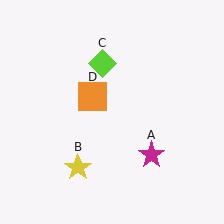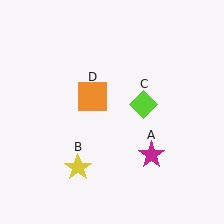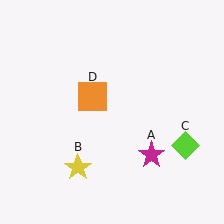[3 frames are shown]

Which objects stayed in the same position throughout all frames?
Magenta star (object A) and yellow star (object B) and orange square (object D) remained stationary.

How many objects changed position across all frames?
1 object changed position: lime diamond (object C).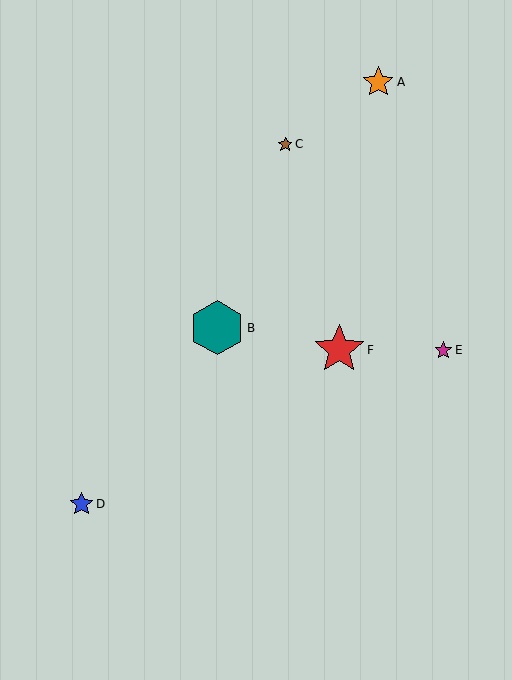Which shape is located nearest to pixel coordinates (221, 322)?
The teal hexagon (labeled B) at (217, 328) is nearest to that location.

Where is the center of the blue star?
The center of the blue star is at (82, 504).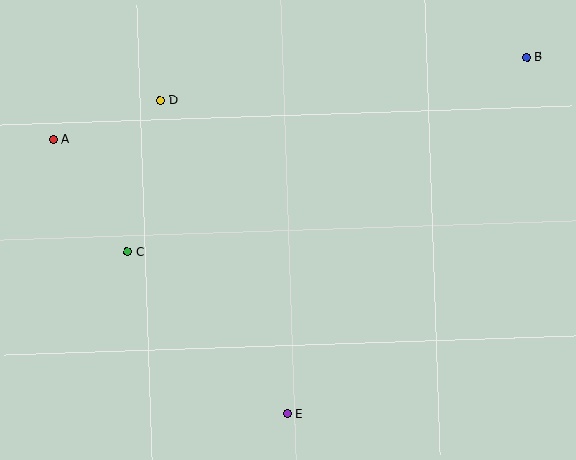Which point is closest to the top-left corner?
Point A is closest to the top-left corner.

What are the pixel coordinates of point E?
Point E is at (288, 414).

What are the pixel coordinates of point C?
Point C is at (127, 252).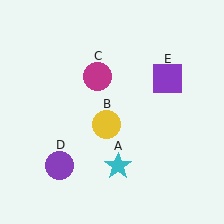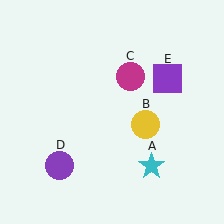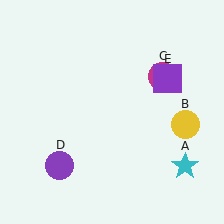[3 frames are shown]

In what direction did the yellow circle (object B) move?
The yellow circle (object B) moved right.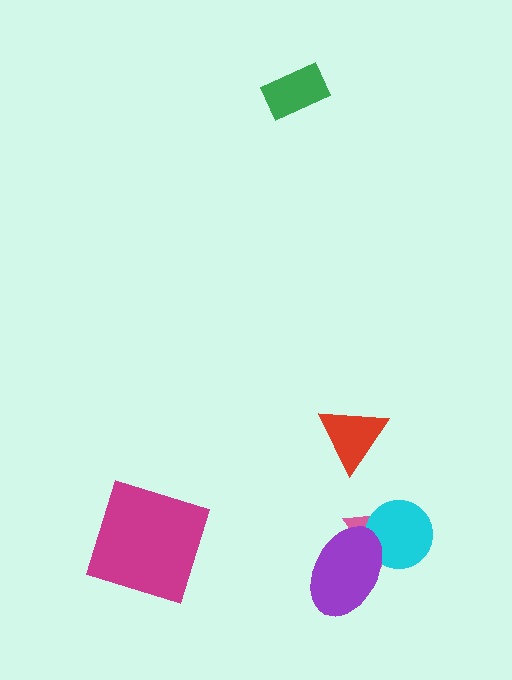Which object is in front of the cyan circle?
The purple ellipse is in front of the cyan circle.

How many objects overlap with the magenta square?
0 objects overlap with the magenta square.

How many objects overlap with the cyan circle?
2 objects overlap with the cyan circle.